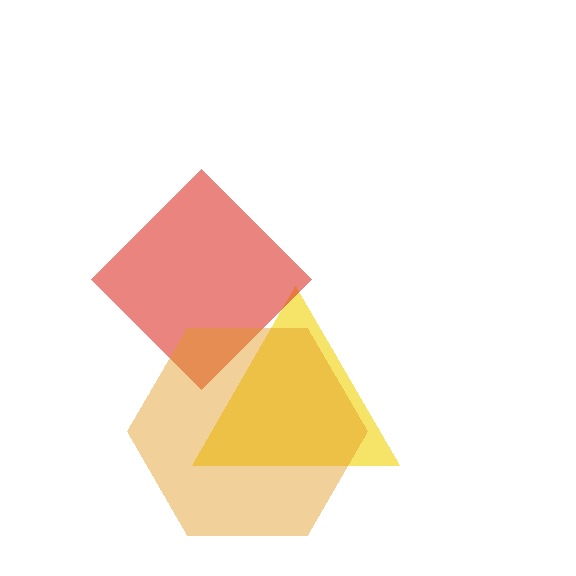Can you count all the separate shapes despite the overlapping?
Yes, there are 3 separate shapes.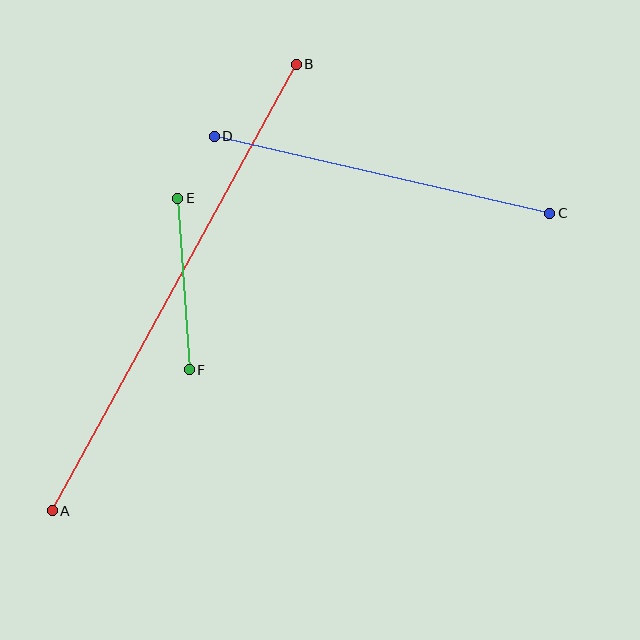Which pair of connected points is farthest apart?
Points A and B are farthest apart.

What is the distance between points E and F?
The distance is approximately 172 pixels.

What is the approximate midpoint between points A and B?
The midpoint is at approximately (174, 287) pixels.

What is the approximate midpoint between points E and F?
The midpoint is at approximately (184, 284) pixels.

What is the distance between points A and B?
The distance is approximately 509 pixels.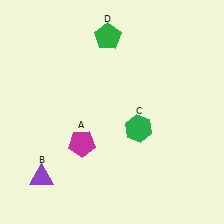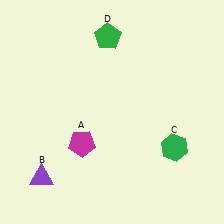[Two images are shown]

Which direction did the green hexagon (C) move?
The green hexagon (C) moved right.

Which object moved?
The green hexagon (C) moved right.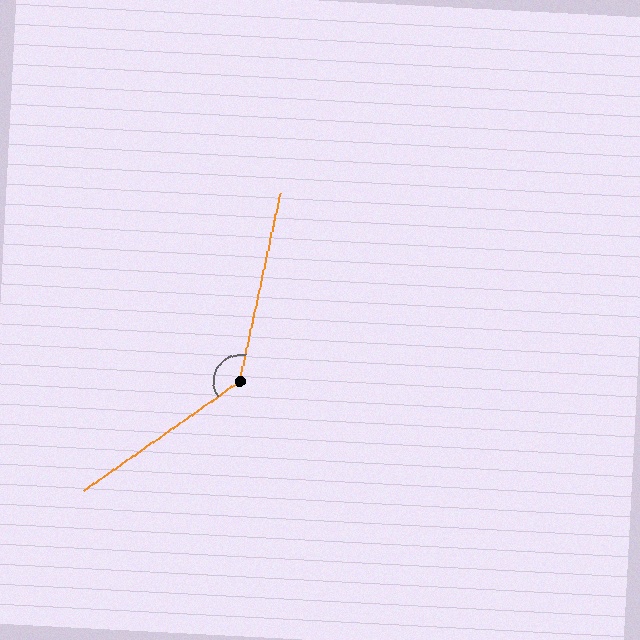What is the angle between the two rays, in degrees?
Approximately 137 degrees.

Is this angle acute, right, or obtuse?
It is obtuse.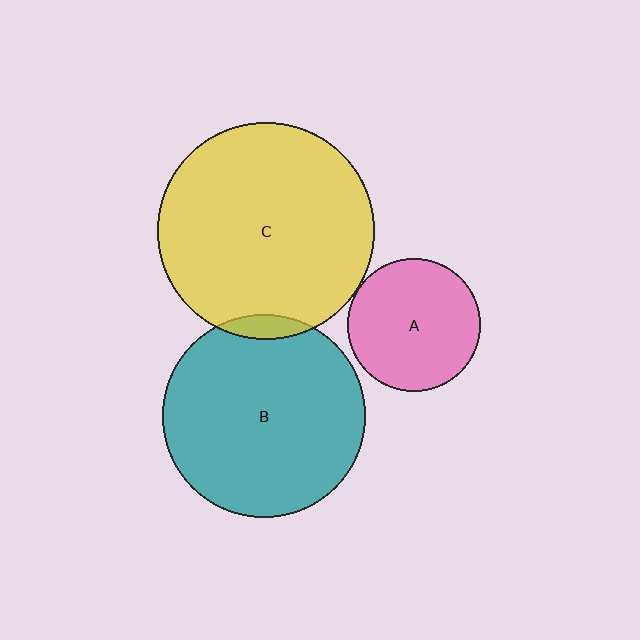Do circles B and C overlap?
Yes.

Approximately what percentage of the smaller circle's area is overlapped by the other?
Approximately 5%.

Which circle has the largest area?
Circle C (yellow).